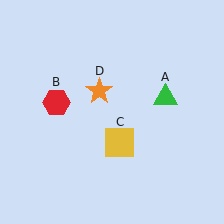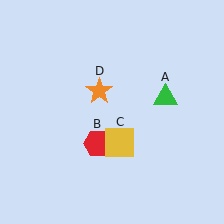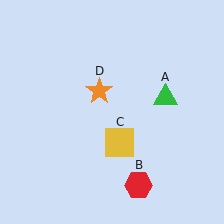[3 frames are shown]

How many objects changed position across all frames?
1 object changed position: red hexagon (object B).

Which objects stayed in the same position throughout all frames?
Green triangle (object A) and yellow square (object C) and orange star (object D) remained stationary.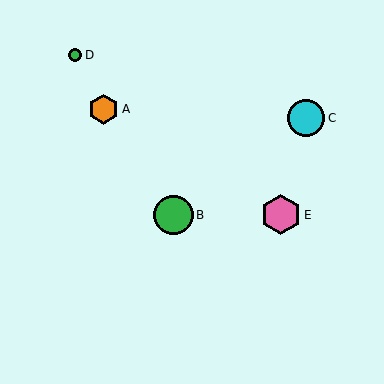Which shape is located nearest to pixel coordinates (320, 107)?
The cyan circle (labeled C) at (306, 118) is nearest to that location.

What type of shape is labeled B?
Shape B is a green circle.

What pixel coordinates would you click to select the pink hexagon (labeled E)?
Click at (281, 215) to select the pink hexagon E.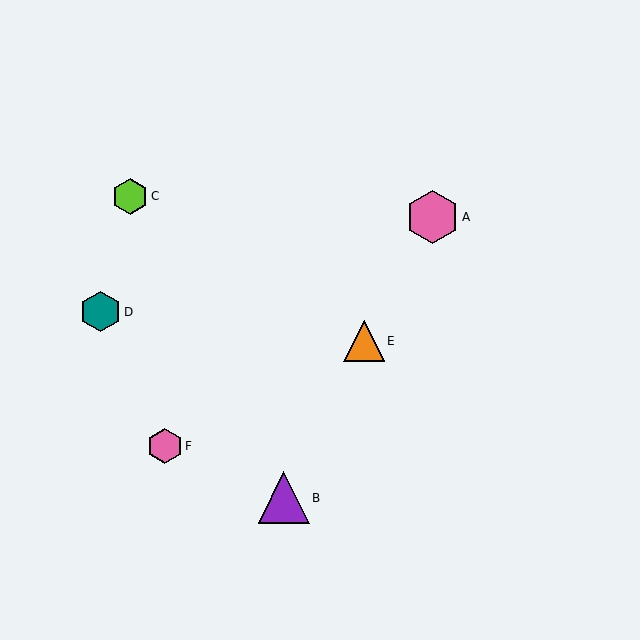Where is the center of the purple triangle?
The center of the purple triangle is at (284, 498).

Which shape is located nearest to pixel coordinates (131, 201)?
The lime hexagon (labeled C) at (130, 196) is nearest to that location.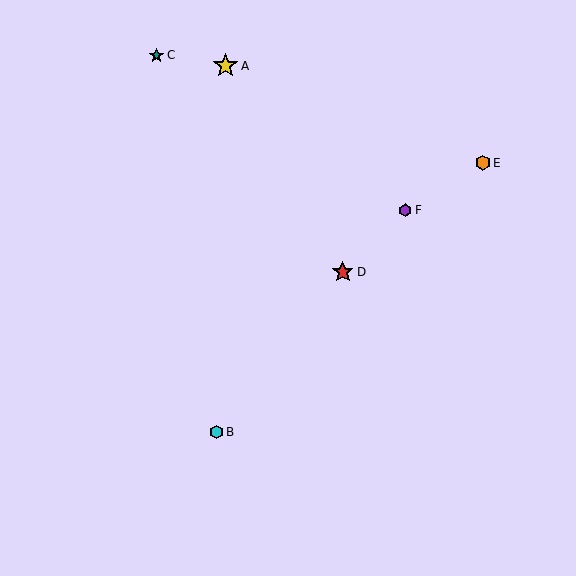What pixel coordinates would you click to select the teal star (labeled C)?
Click at (157, 55) to select the teal star C.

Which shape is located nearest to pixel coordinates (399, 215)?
The purple hexagon (labeled F) at (405, 210) is nearest to that location.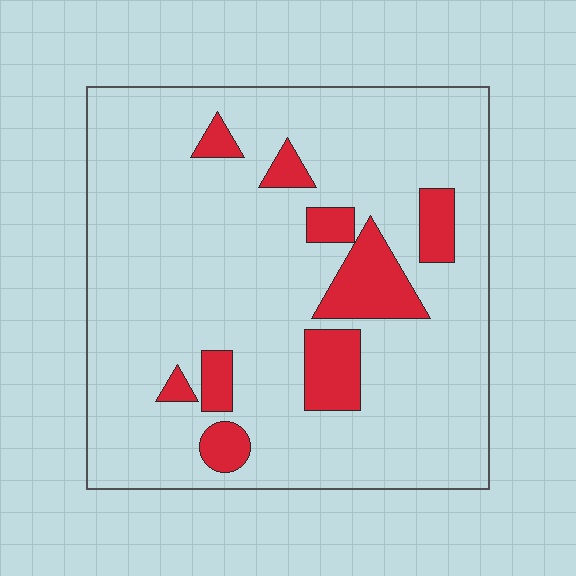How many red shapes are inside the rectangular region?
9.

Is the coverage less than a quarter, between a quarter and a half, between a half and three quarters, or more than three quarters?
Less than a quarter.